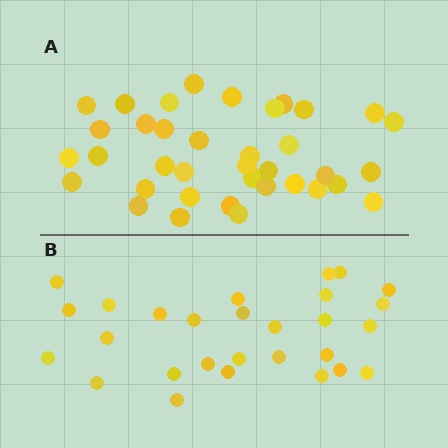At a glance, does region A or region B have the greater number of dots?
Region A (the top region) has more dots.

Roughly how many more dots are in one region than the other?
Region A has roughly 8 or so more dots than region B.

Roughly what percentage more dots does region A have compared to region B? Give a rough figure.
About 30% more.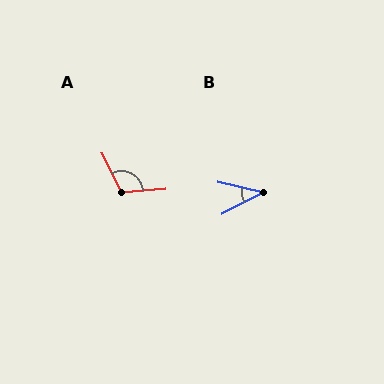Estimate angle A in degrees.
Approximately 111 degrees.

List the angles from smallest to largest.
B (41°), A (111°).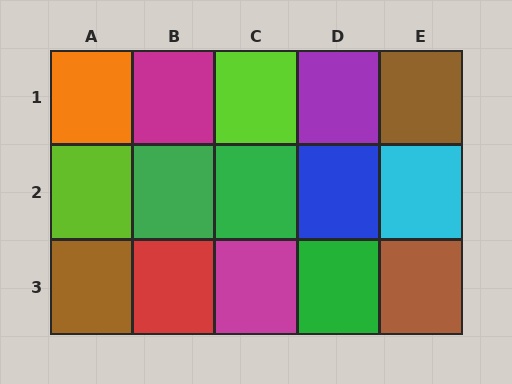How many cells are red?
1 cell is red.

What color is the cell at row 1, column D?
Purple.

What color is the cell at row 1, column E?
Brown.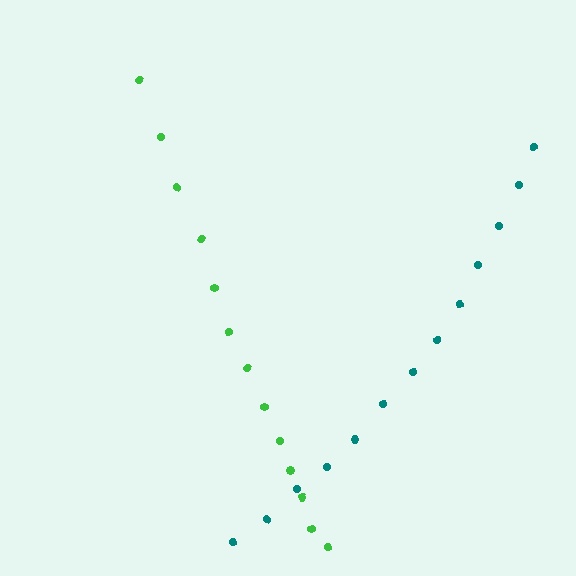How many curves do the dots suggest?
There are 2 distinct paths.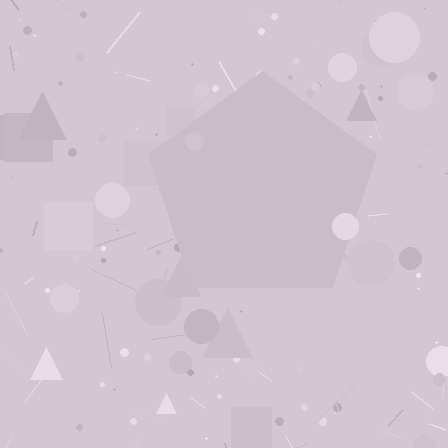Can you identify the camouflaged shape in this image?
The camouflaged shape is a pentagon.